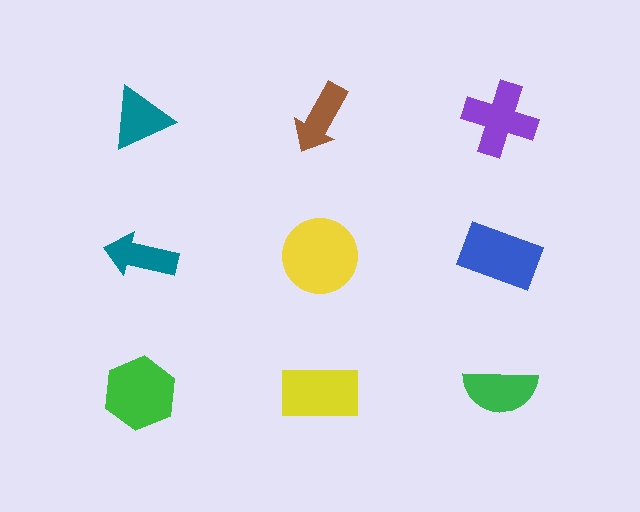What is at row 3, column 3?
A green semicircle.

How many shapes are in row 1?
3 shapes.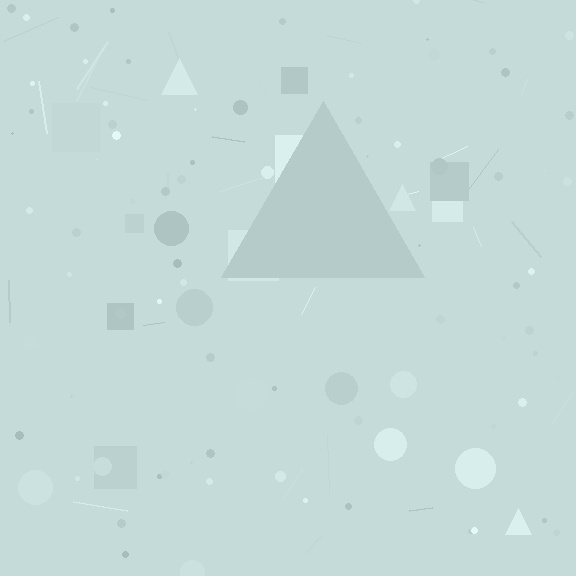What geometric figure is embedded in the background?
A triangle is embedded in the background.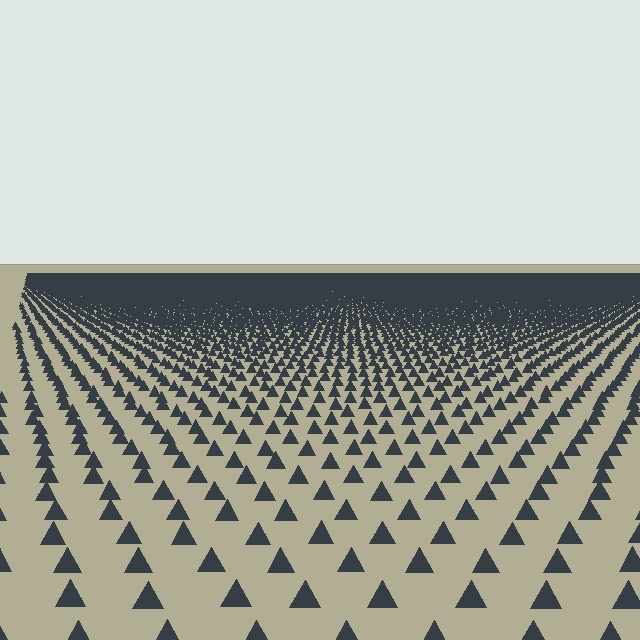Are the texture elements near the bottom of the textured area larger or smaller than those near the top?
Larger. Near the bottom, elements are closer to the viewer and appear at a bigger on-screen size.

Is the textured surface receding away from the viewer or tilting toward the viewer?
The surface is receding away from the viewer. Texture elements get smaller and denser toward the top.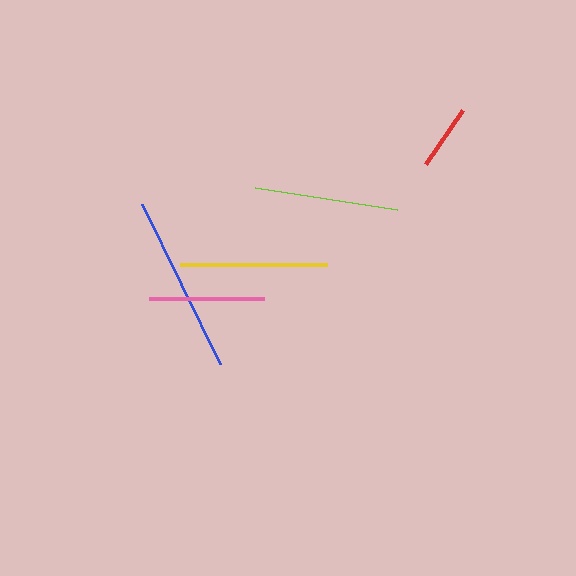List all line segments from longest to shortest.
From longest to shortest: blue, yellow, lime, pink, red.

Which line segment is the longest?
The blue line is the longest at approximately 179 pixels.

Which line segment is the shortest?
The red line is the shortest at approximately 66 pixels.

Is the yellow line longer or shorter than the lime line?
The yellow line is longer than the lime line.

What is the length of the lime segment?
The lime segment is approximately 144 pixels long.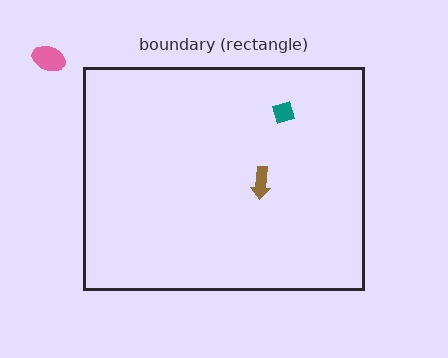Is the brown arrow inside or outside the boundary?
Inside.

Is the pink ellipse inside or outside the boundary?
Outside.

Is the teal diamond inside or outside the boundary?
Inside.